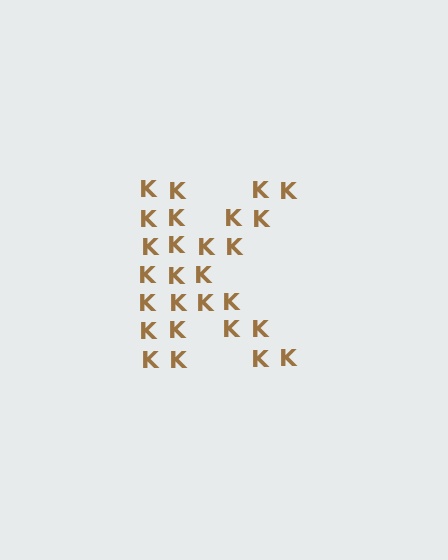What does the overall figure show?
The overall figure shows the letter K.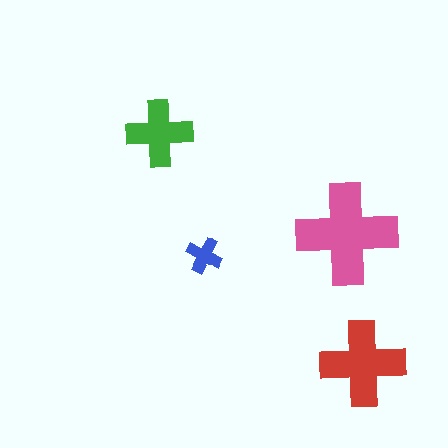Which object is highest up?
The green cross is topmost.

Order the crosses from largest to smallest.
the pink one, the red one, the green one, the blue one.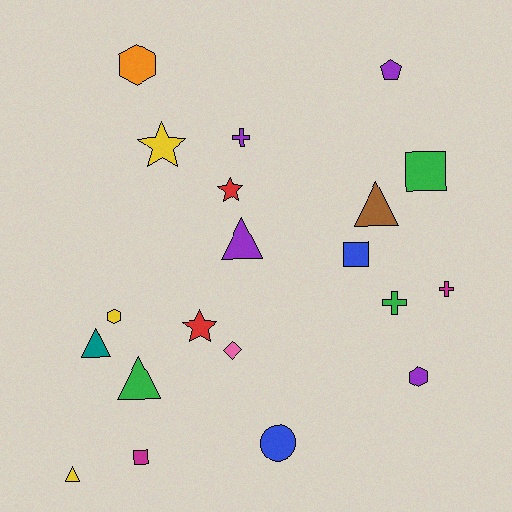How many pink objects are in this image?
There is 1 pink object.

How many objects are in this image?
There are 20 objects.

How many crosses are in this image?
There are 3 crosses.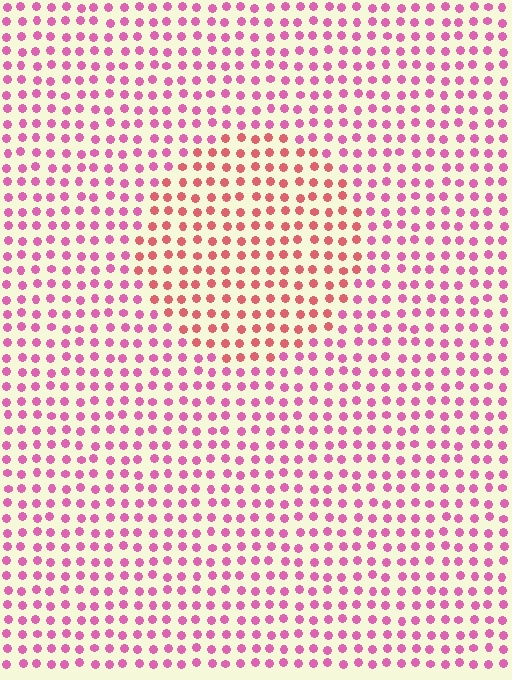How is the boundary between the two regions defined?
The boundary is defined purely by a slight shift in hue (about 33 degrees). Spacing, size, and orientation are identical on both sides.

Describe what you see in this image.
The image is filled with small pink elements in a uniform arrangement. A circle-shaped region is visible where the elements are tinted to a slightly different hue, forming a subtle color boundary.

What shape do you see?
I see a circle.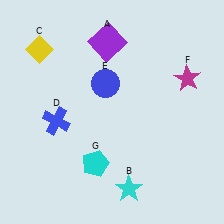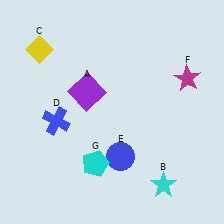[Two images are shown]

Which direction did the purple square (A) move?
The purple square (A) moved down.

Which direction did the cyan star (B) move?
The cyan star (B) moved right.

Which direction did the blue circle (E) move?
The blue circle (E) moved down.